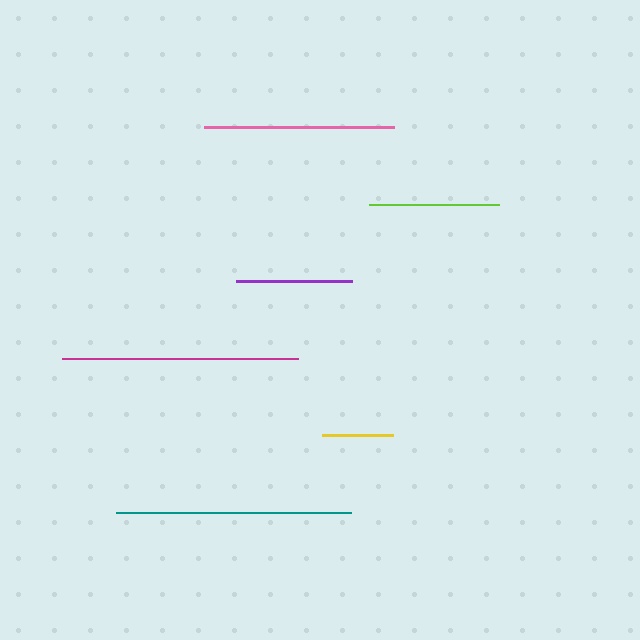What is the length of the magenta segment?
The magenta segment is approximately 236 pixels long.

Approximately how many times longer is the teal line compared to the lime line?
The teal line is approximately 1.8 times the length of the lime line.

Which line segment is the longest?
The magenta line is the longest at approximately 236 pixels.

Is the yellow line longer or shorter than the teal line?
The teal line is longer than the yellow line.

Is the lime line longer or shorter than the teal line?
The teal line is longer than the lime line.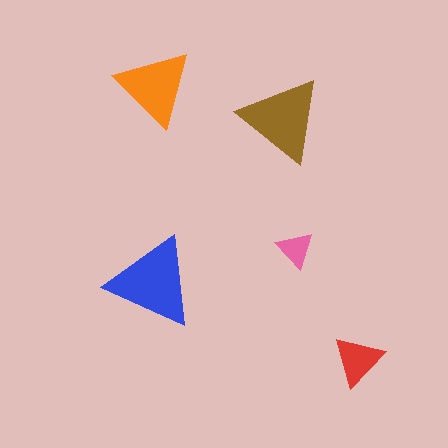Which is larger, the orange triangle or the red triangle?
The orange one.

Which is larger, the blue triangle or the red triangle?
The blue one.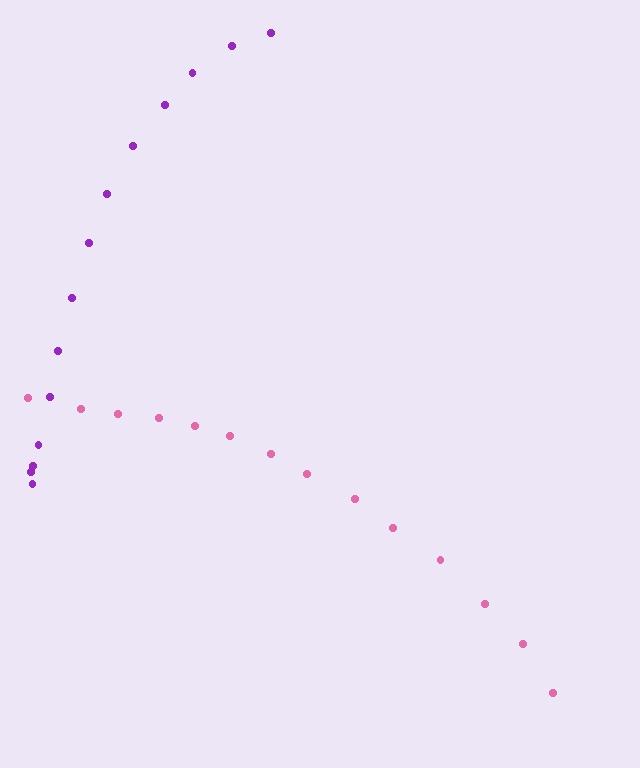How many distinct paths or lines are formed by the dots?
There are 2 distinct paths.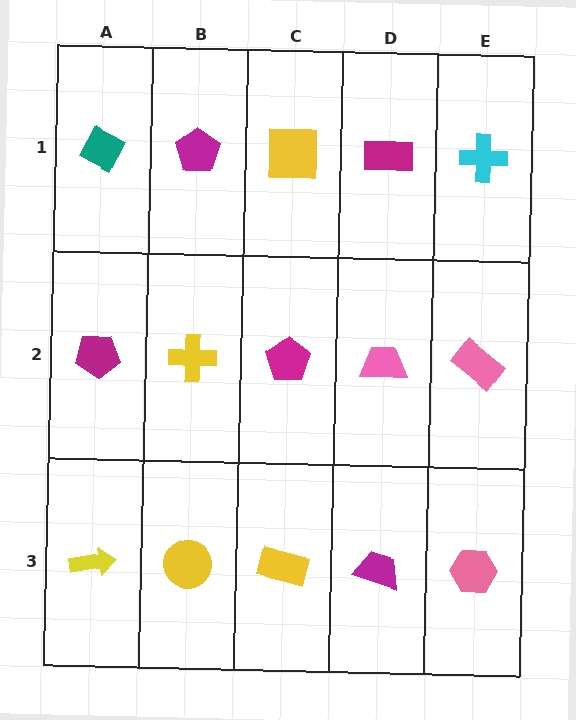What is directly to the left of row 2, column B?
A magenta pentagon.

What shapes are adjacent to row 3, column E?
A pink rectangle (row 2, column E), a magenta trapezoid (row 3, column D).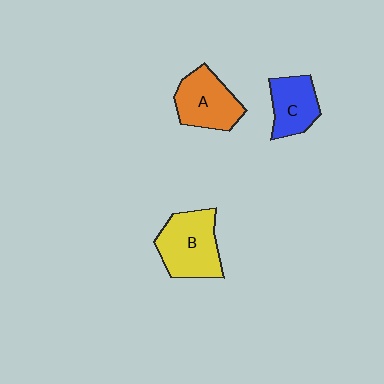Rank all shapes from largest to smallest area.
From largest to smallest: B (yellow), A (orange), C (blue).